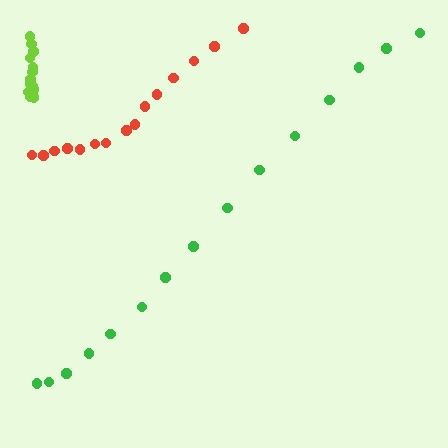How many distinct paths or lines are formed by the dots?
There are 3 distinct paths.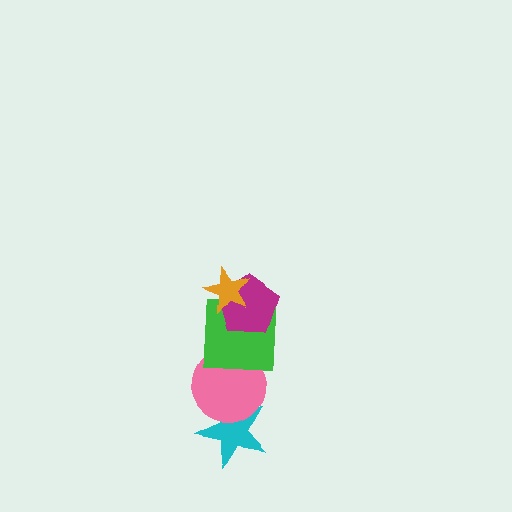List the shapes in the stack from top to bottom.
From top to bottom: the orange star, the magenta pentagon, the green square, the pink circle, the cyan star.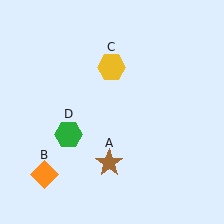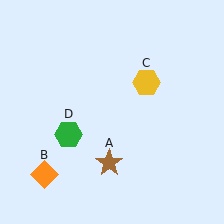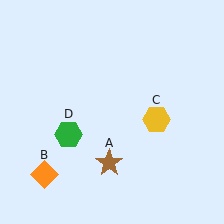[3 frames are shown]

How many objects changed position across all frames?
1 object changed position: yellow hexagon (object C).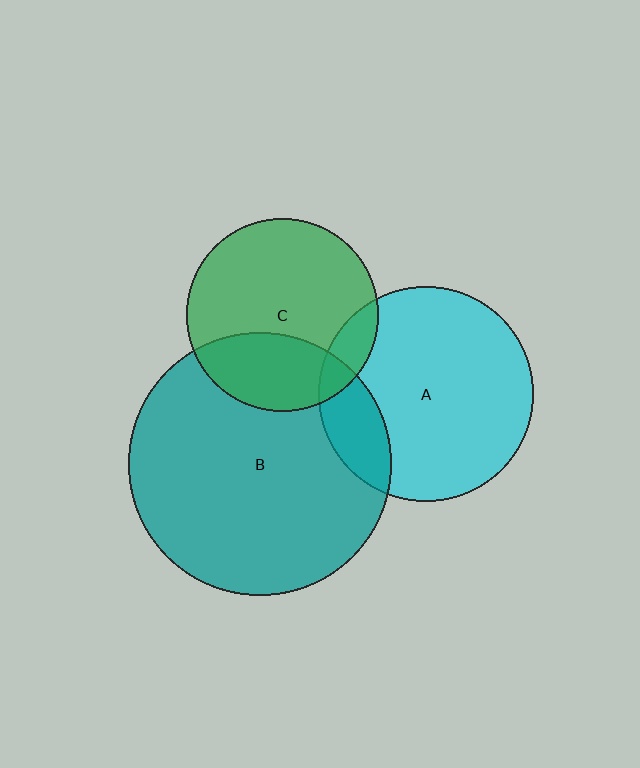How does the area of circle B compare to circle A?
Approximately 1.5 times.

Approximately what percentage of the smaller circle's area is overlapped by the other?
Approximately 30%.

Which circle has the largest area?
Circle B (teal).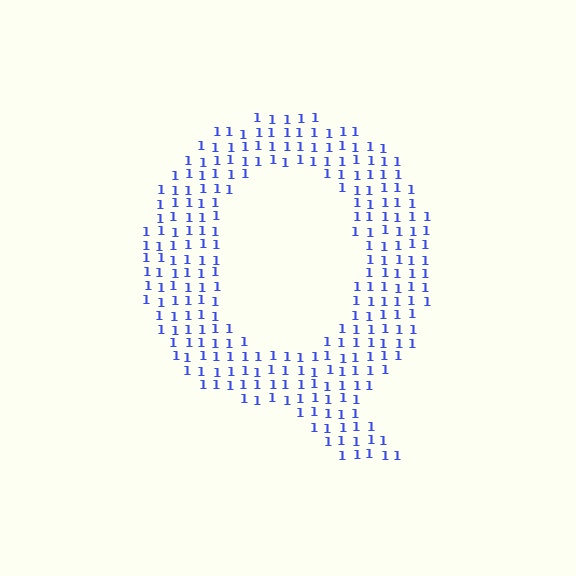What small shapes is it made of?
It is made of small digit 1's.